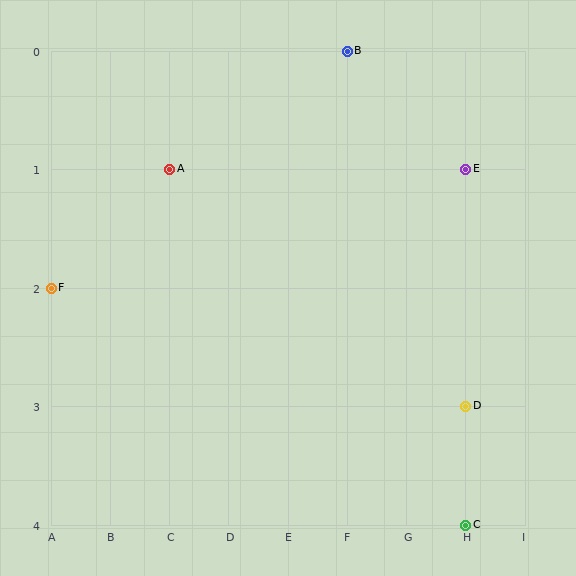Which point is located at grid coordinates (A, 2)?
Point F is at (A, 2).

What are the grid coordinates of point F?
Point F is at grid coordinates (A, 2).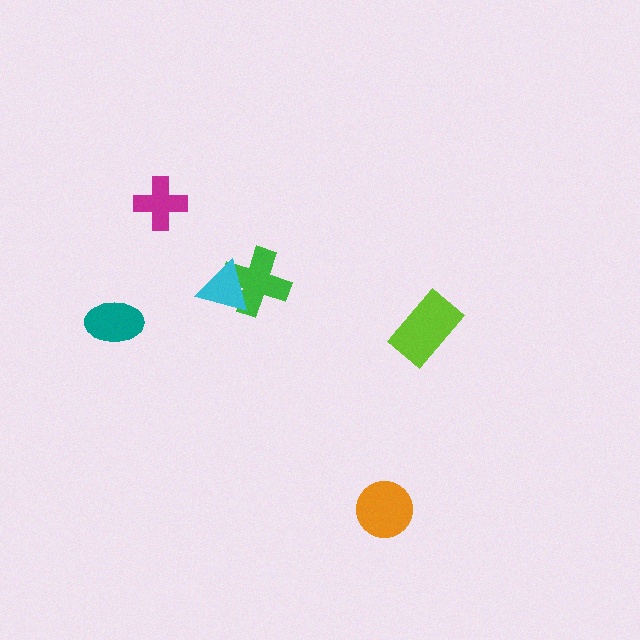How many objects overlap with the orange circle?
0 objects overlap with the orange circle.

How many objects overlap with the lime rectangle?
0 objects overlap with the lime rectangle.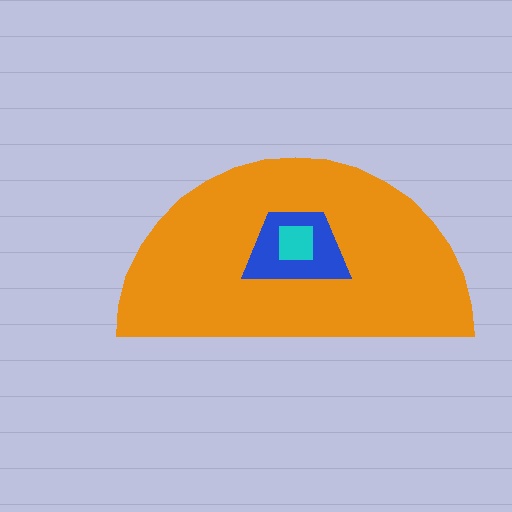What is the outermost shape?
The orange semicircle.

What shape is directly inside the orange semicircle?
The blue trapezoid.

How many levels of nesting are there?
3.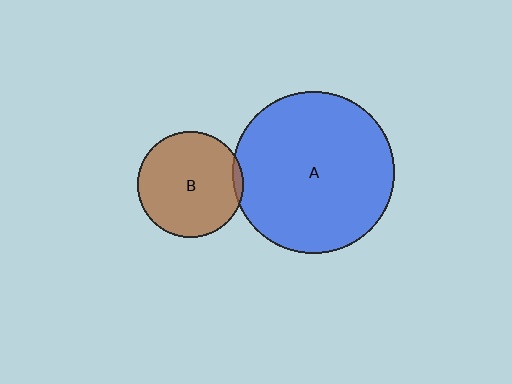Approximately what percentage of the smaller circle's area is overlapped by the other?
Approximately 5%.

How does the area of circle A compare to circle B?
Approximately 2.4 times.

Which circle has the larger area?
Circle A (blue).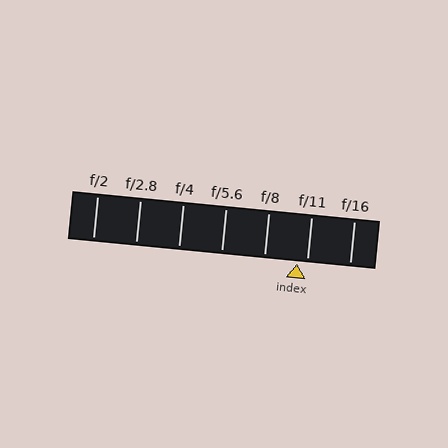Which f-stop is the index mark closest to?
The index mark is closest to f/11.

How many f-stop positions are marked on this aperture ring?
There are 7 f-stop positions marked.